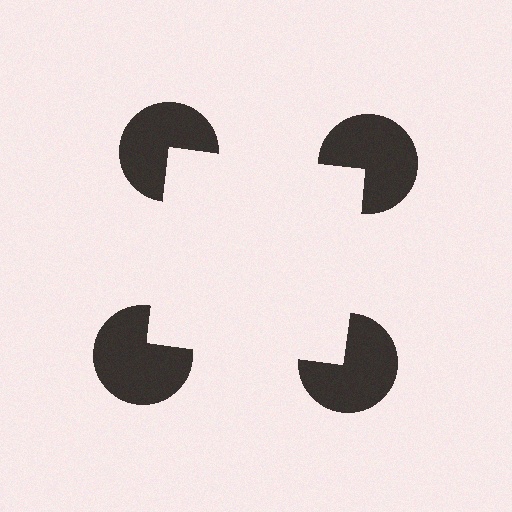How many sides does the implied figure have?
4 sides.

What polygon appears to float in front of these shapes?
An illusory square — its edges are inferred from the aligned wedge cuts in the pac-man discs, not physically drawn.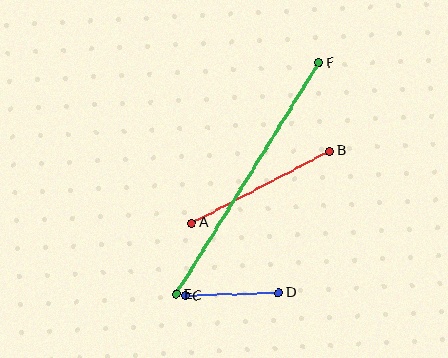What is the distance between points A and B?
The distance is approximately 156 pixels.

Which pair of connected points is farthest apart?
Points E and F are farthest apart.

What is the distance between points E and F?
The distance is approximately 272 pixels.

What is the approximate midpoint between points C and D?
The midpoint is at approximately (232, 294) pixels.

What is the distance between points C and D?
The distance is approximately 93 pixels.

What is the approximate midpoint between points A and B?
The midpoint is at approximately (261, 187) pixels.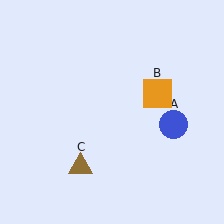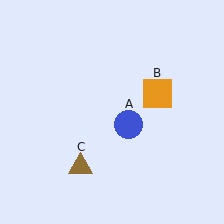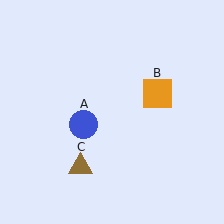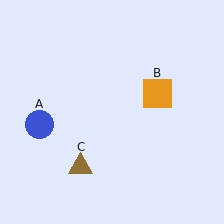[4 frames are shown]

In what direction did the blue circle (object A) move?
The blue circle (object A) moved left.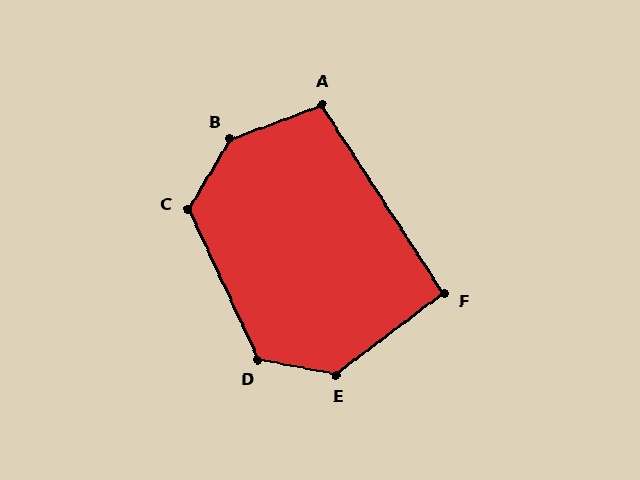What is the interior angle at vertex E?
Approximately 133 degrees (obtuse).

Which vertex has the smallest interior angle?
F, at approximately 94 degrees.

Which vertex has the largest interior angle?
B, at approximately 141 degrees.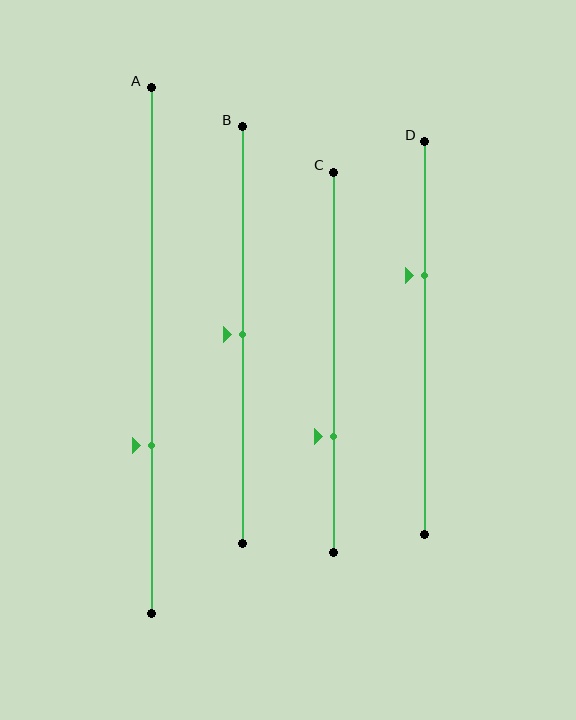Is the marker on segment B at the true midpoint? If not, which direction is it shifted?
Yes, the marker on segment B is at the true midpoint.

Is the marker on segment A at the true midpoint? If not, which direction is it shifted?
No, the marker on segment A is shifted downward by about 18% of the segment length.